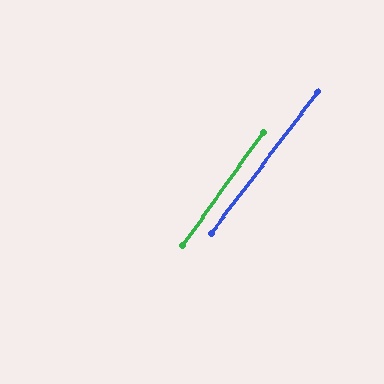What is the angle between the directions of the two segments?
Approximately 1 degree.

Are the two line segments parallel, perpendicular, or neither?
Parallel — their directions differ by only 1.4°.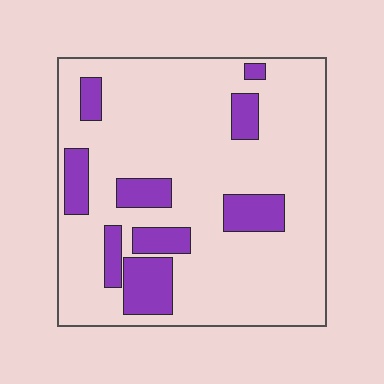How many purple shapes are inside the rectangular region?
9.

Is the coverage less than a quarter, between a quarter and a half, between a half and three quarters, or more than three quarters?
Less than a quarter.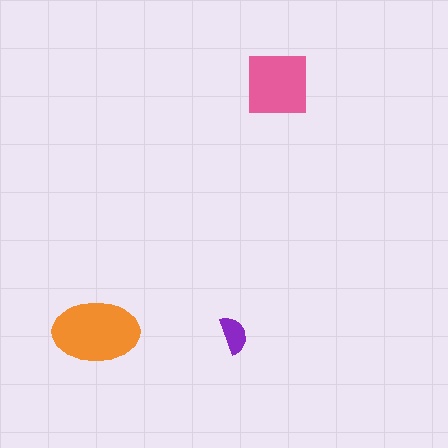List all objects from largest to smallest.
The orange ellipse, the pink square, the purple semicircle.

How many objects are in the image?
There are 3 objects in the image.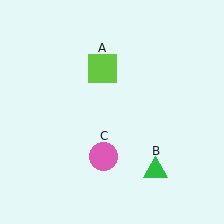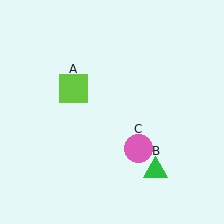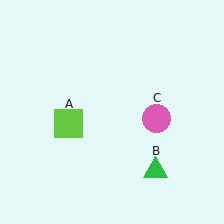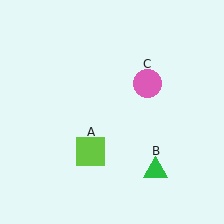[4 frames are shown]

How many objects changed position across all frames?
2 objects changed position: lime square (object A), pink circle (object C).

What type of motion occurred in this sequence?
The lime square (object A), pink circle (object C) rotated counterclockwise around the center of the scene.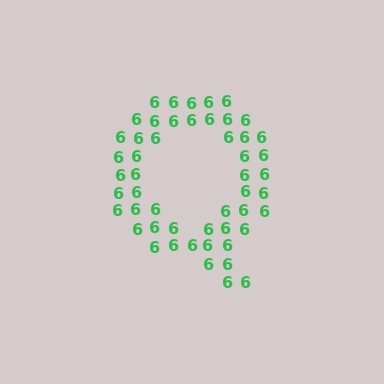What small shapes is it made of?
It is made of small digit 6's.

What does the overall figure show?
The overall figure shows the letter Q.